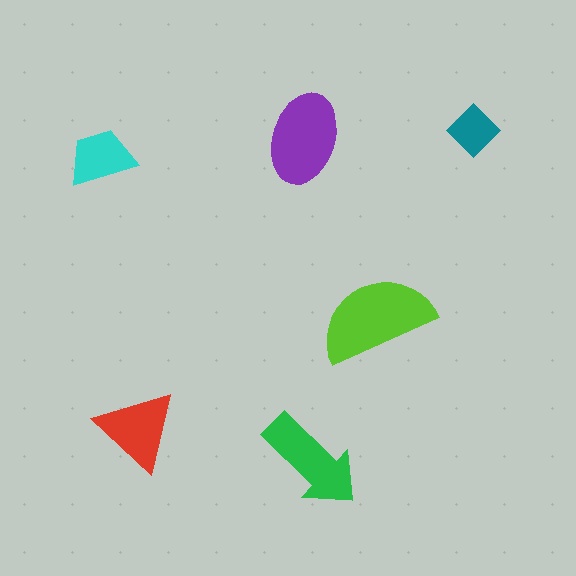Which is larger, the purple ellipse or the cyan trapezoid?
The purple ellipse.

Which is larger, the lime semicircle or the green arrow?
The lime semicircle.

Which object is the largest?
The lime semicircle.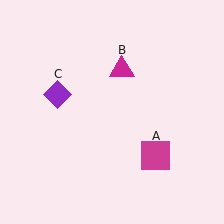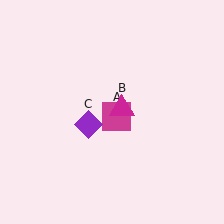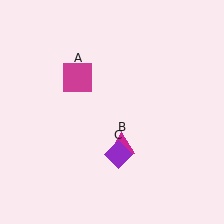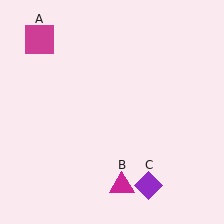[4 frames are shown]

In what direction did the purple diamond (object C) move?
The purple diamond (object C) moved down and to the right.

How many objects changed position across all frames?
3 objects changed position: magenta square (object A), magenta triangle (object B), purple diamond (object C).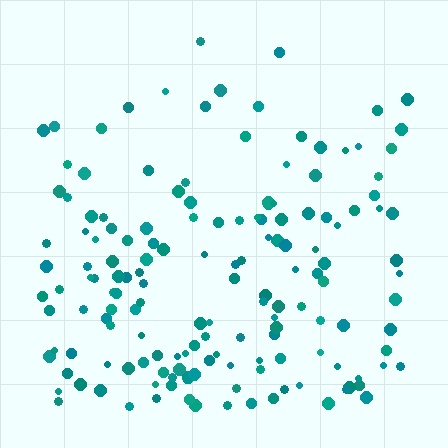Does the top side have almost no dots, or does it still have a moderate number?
Still a moderate number, just noticeably fewer than the bottom.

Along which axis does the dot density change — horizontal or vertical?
Vertical.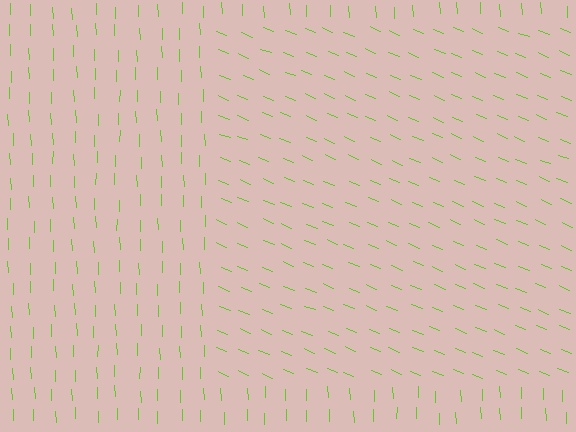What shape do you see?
I see a rectangle.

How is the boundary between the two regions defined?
The boundary is defined purely by a change in line orientation (approximately 65 degrees difference). All lines are the same color and thickness.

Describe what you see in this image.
The image is filled with small lime line segments. A rectangle region in the image has lines oriented differently from the surrounding lines, creating a visible texture boundary.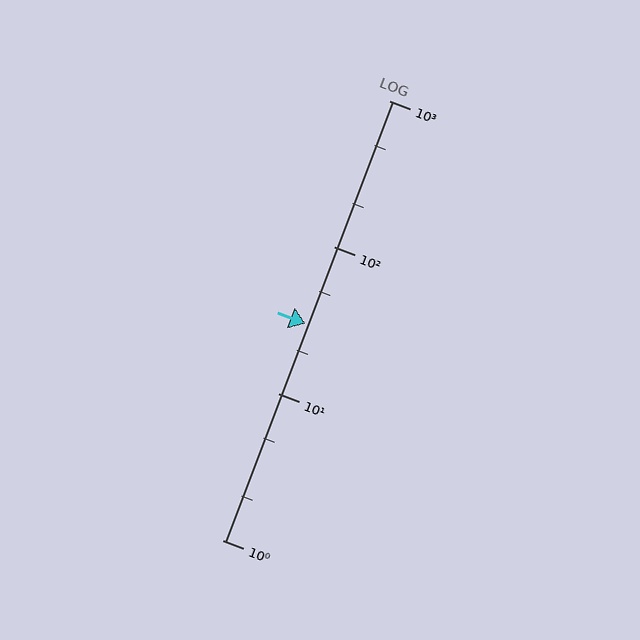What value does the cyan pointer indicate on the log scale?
The pointer indicates approximately 30.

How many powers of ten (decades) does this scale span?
The scale spans 3 decades, from 1 to 1000.